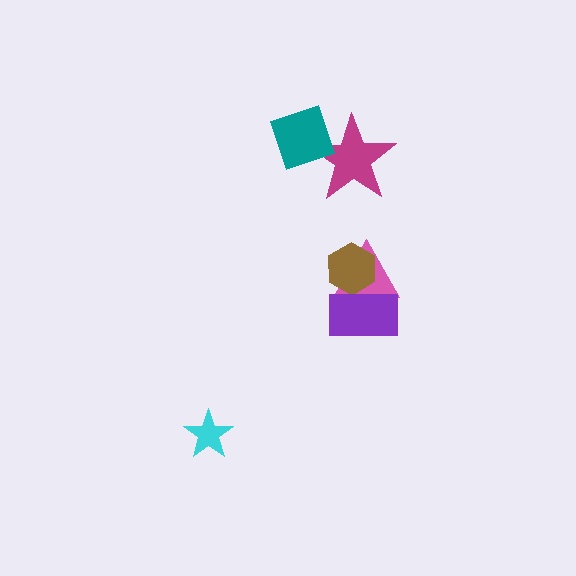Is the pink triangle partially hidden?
Yes, it is partially covered by another shape.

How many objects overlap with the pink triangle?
2 objects overlap with the pink triangle.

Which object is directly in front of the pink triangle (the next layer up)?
The brown hexagon is directly in front of the pink triangle.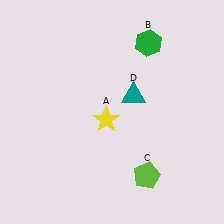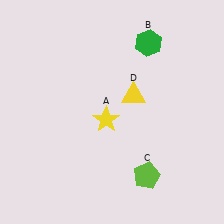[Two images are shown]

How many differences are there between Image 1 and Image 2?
There is 1 difference between the two images.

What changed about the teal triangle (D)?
In Image 1, D is teal. In Image 2, it changed to yellow.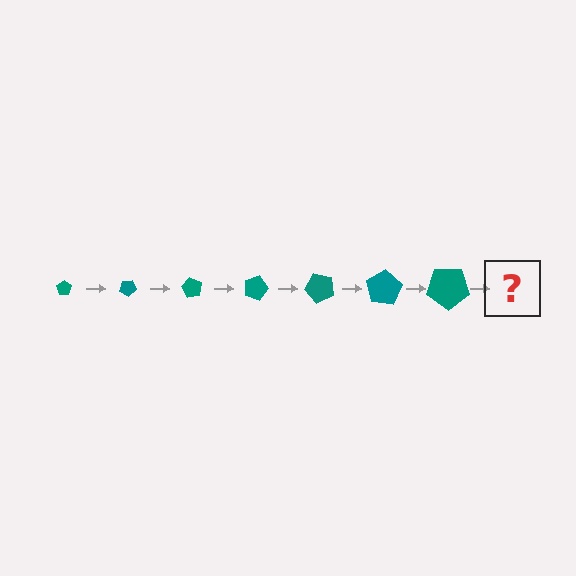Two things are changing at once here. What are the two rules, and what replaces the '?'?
The two rules are that the pentagon grows larger each step and it rotates 30 degrees each step. The '?' should be a pentagon, larger than the previous one and rotated 210 degrees from the start.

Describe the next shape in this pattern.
It should be a pentagon, larger than the previous one and rotated 210 degrees from the start.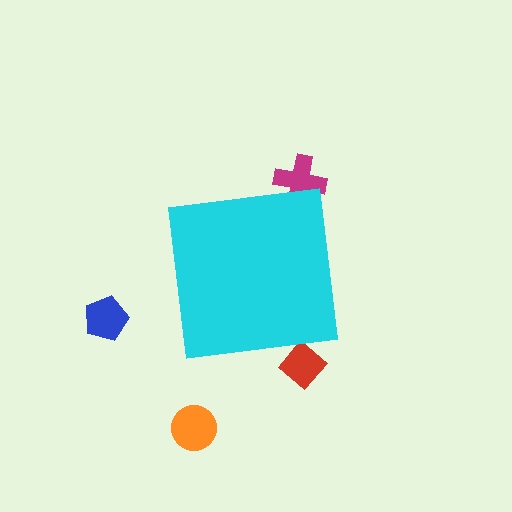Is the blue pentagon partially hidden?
No, the blue pentagon is fully visible.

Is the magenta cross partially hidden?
Yes, the magenta cross is partially hidden behind the cyan square.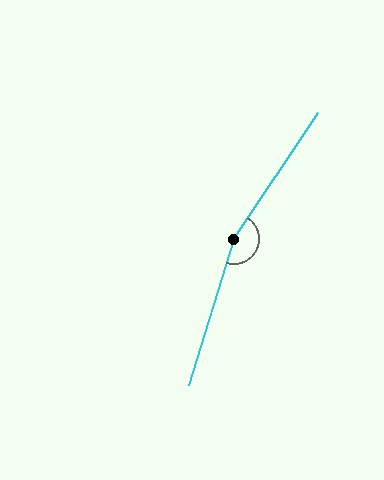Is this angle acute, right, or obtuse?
It is obtuse.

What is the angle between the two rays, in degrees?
Approximately 163 degrees.